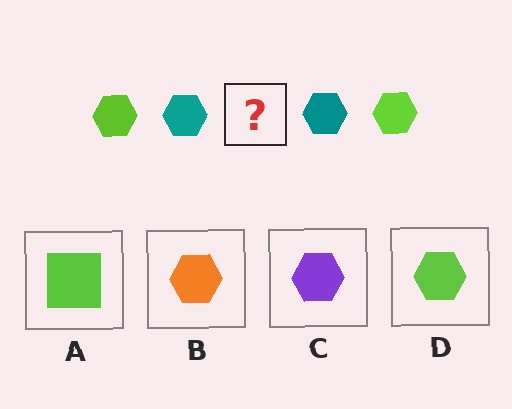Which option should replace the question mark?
Option D.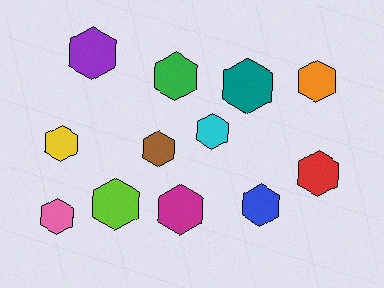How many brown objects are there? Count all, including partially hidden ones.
There is 1 brown object.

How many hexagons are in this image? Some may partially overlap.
There are 12 hexagons.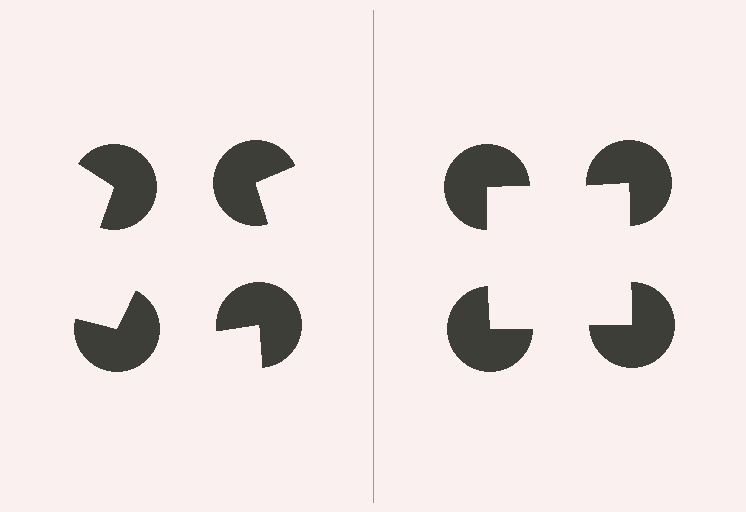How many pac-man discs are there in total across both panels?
8 — 4 on each side.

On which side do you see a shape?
An illusory square appears on the right side. On the left side the wedge cuts are rotated, so no coherent shape forms.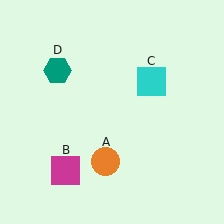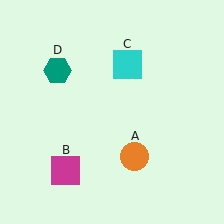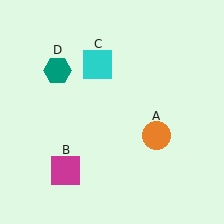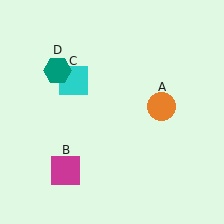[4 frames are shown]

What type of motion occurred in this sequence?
The orange circle (object A), cyan square (object C) rotated counterclockwise around the center of the scene.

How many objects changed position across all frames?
2 objects changed position: orange circle (object A), cyan square (object C).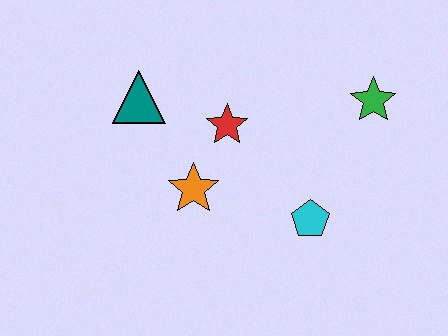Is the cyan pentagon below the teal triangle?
Yes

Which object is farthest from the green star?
The teal triangle is farthest from the green star.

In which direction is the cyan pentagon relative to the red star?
The cyan pentagon is below the red star.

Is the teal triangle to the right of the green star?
No